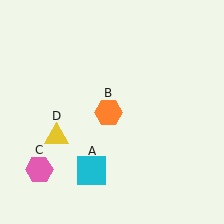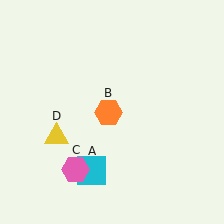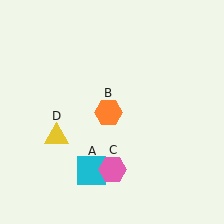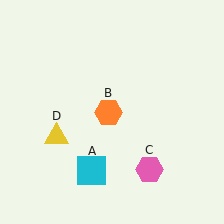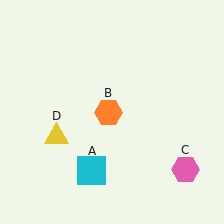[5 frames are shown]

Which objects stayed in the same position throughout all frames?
Cyan square (object A) and orange hexagon (object B) and yellow triangle (object D) remained stationary.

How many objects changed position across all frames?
1 object changed position: pink hexagon (object C).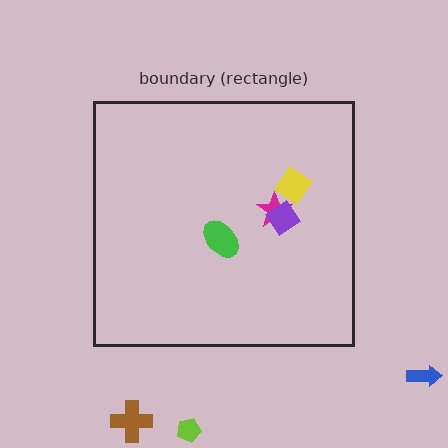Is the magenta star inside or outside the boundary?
Inside.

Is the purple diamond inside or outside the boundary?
Inside.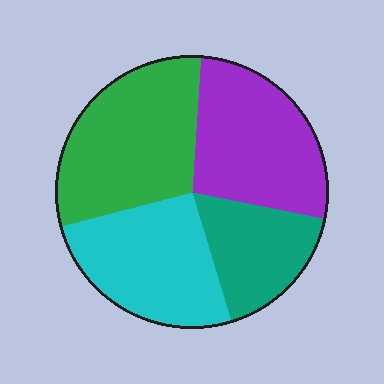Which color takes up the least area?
Teal, at roughly 15%.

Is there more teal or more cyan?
Cyan.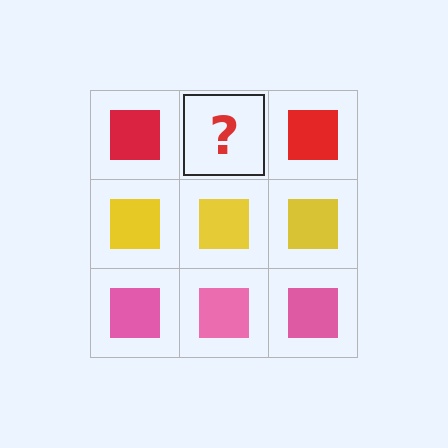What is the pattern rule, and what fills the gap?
The rule is that each row has a consistent color. The gap should be filled with a red square.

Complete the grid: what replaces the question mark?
The question mark should be replaced with a red square.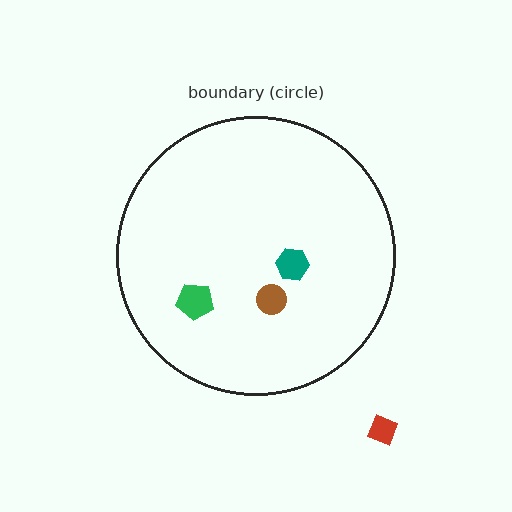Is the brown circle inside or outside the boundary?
Inside.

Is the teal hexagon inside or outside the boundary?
Inside.